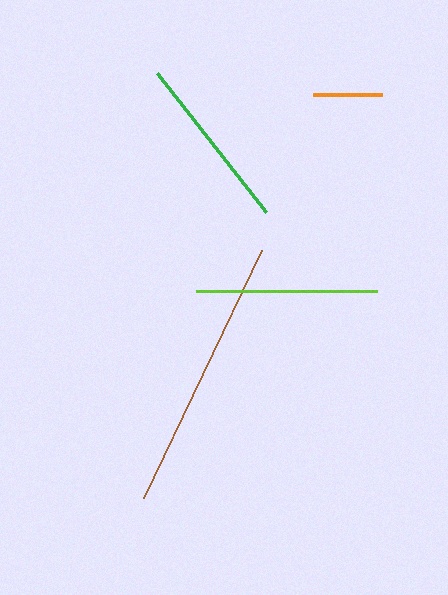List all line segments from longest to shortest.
From longest to shortest: brown, lime, green, orange.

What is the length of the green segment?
The green segment is approximately 176 pixels long.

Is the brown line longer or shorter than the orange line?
The brown line is longer than the orange line.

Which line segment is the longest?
The brown line is the longest at approximately 275 pixels.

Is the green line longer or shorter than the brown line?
The brown line is longer than the green line.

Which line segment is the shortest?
The orange line is the shortest at approximately 69 pixels.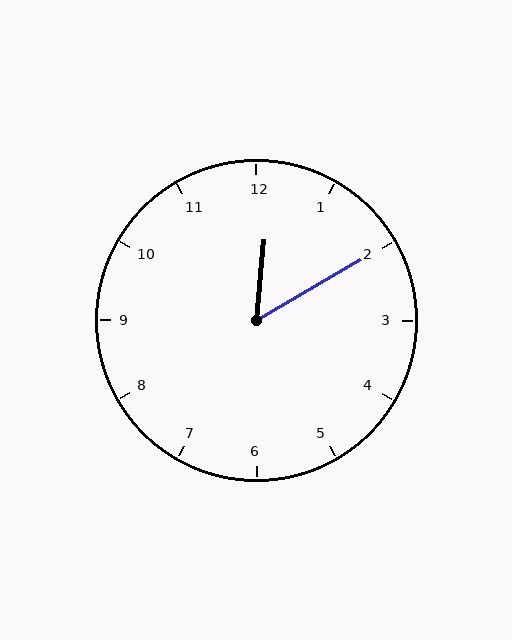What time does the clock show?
12:10.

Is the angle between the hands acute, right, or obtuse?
It is acute.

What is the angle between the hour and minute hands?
Approximately 55 degrees.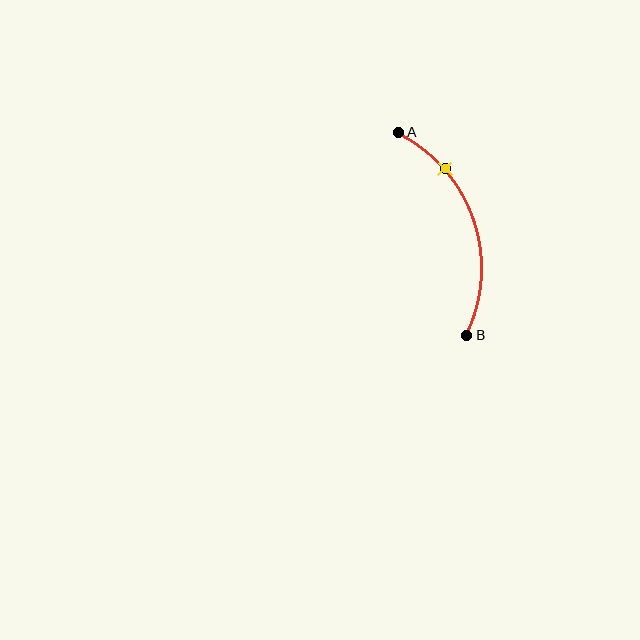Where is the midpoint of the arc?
The arc midpoint is the point on the curve farthest from the straight line joining A and B. It sits to the right of that line.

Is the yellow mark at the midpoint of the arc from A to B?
No. The yellow mark lies on the arc but is closer to endpoint A. The arc midpoint would be at the point on the curve equidistant along the arc from both A and B.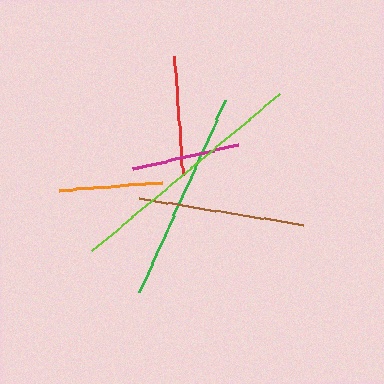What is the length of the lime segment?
The lime segment is approximately 245 pixels long.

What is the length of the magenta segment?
The magenta segment is approximately 108 pixels long.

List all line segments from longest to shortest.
From longest to shortest: lime, green, brown, red, magenta, orange.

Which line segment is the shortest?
The orange line is the shortest at approximately 103 pixels.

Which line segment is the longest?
The lime line is the longest at approximately 245 pixels.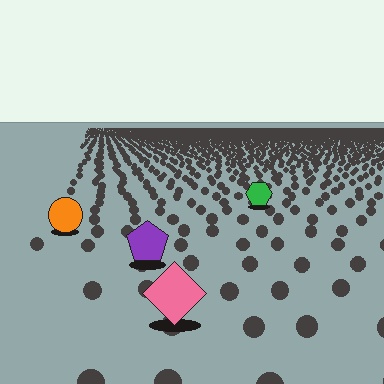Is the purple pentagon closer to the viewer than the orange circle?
Yes. The purple pentagon is closer — you can tell from the texture gradient: the ground texture is coarser near it.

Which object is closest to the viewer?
The pink diamond is closest. The texture marks near it are larger and more spread out.